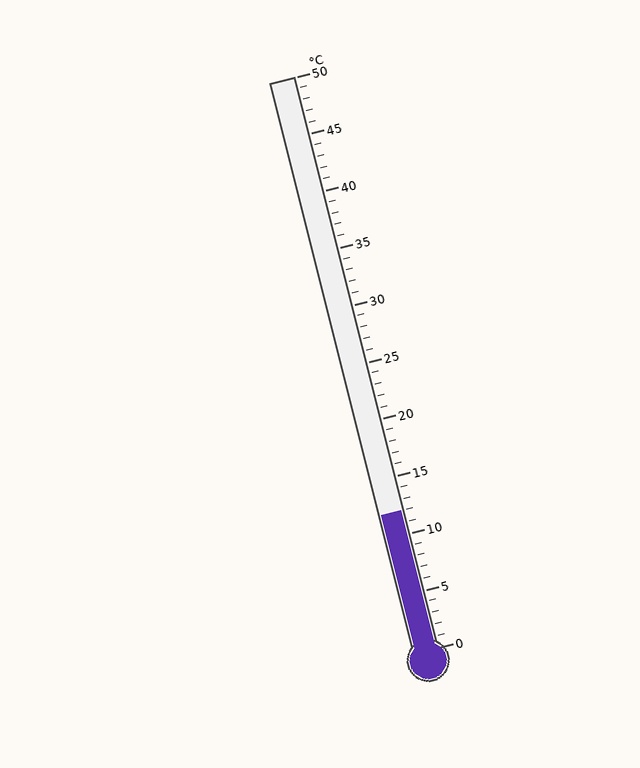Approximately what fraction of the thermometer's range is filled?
The thermometer is filled to approximately 25% of its range.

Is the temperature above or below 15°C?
The temperature is below 15°C.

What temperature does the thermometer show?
The thermometer shows approximately 12°C.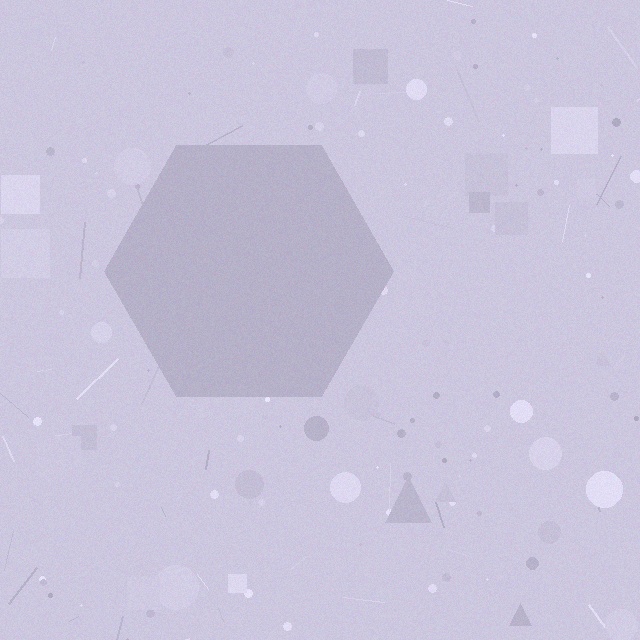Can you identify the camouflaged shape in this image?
The camouflaged shape is a hexagon.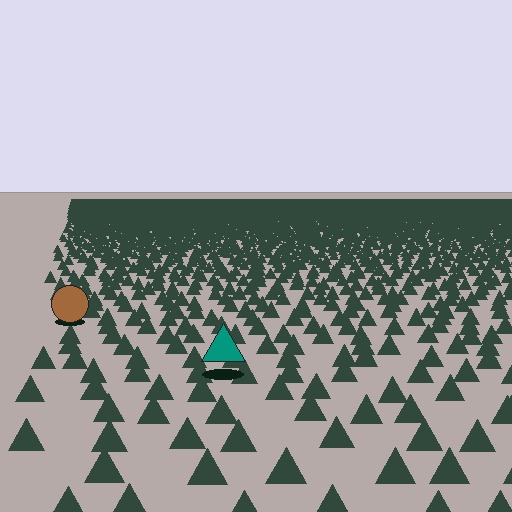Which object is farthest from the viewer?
The brown circle is farthest from the viewer. It appears smaller and the ground texture around it is denser.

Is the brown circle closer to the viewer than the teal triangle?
No. The teal triangle is closer — you can tell from the texture gradient: the ground texture is coarser near it.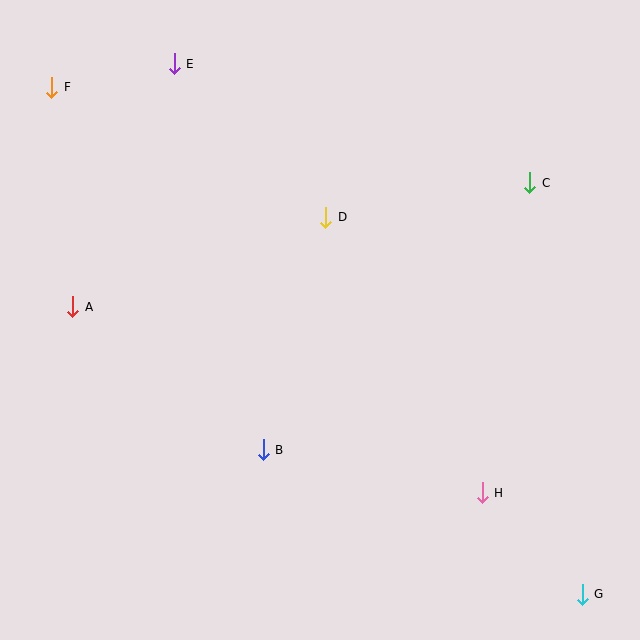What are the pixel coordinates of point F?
Point F is at (52, 87).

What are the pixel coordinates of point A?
Point A is at (73, 307).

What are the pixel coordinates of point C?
Point C is at (530, 183).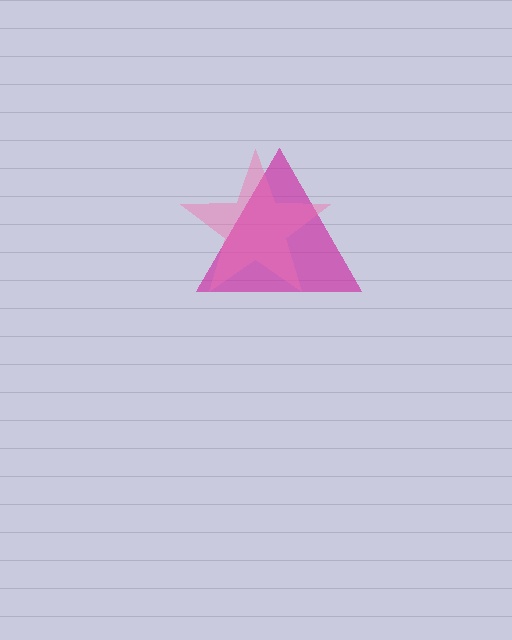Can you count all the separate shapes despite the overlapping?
Yes, there are 2 separate shapes.